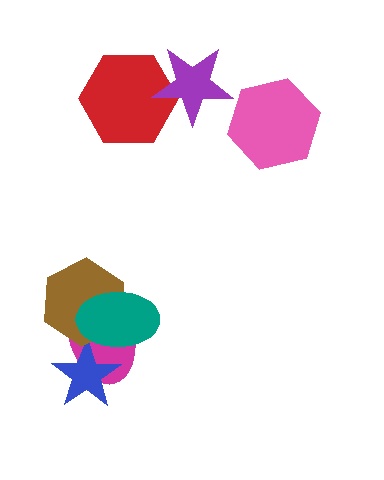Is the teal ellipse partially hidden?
No, no other shape covers it.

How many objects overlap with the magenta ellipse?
3 objects overlap with the magenta ellipse.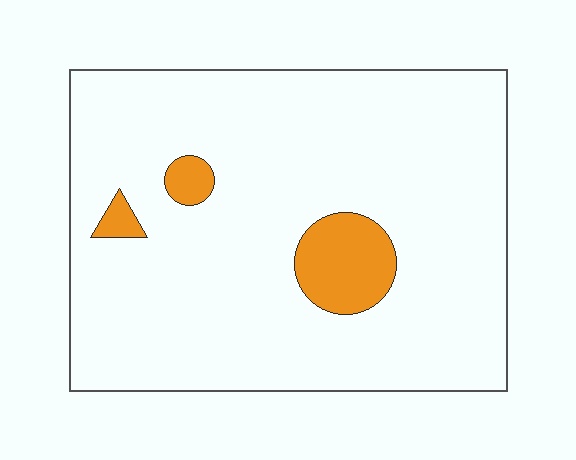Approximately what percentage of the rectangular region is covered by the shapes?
Approximately 10%.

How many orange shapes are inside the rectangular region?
3.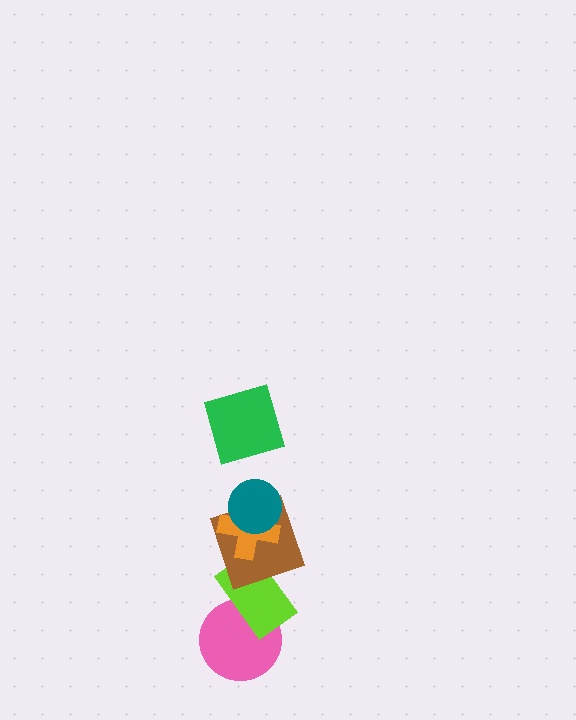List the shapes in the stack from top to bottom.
From top to bottom: the green square, the teal circle, the orange cross, the brown square, the lime rectangle, the pink circle.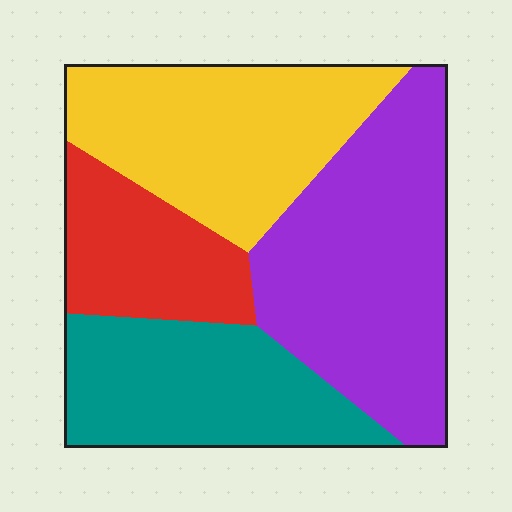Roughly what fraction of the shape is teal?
Teal takes up about one quarter (1/4) of the shape.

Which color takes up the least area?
Red, at roughly 15%.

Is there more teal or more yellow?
Yellow.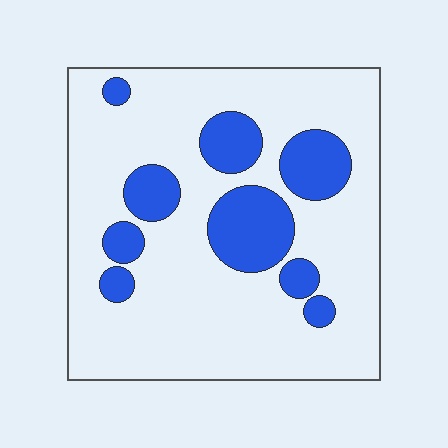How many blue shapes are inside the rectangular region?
9.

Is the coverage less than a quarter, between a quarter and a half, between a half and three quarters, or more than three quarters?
Less than a quarter.